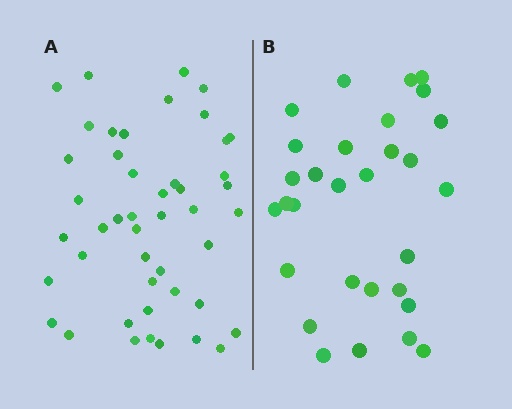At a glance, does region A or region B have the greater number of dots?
Region A (the left region) has more dots.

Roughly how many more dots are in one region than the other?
Region A has approximately 15 more dots than region B.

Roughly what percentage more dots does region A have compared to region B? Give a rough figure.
About 55% more.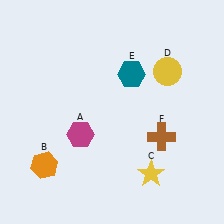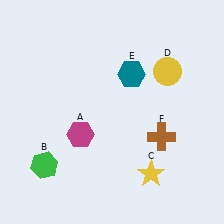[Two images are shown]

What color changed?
The hexagon (B) changed from orange in Image 1 to green in Image 2.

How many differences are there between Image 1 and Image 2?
There is 1 difference between the two images.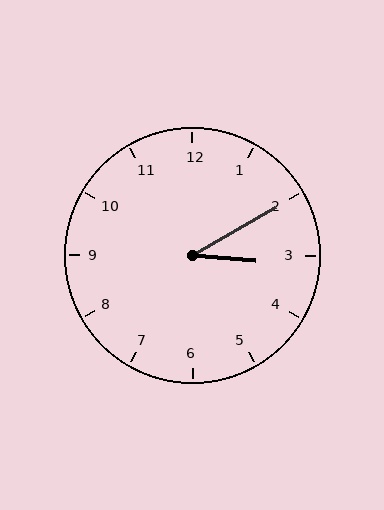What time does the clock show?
3:10.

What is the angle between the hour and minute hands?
Approximately 35 degrees.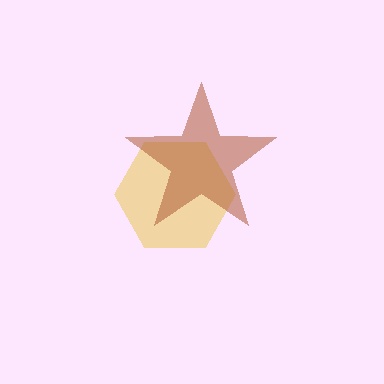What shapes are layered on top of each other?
The layered shapes are: a yellow hexagon, a brown star.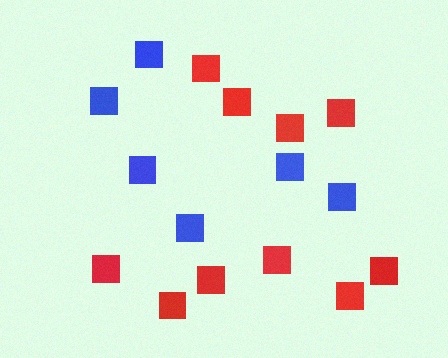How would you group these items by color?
There are 2 groups: one group of blue squares (6) and one group of red squares (10).